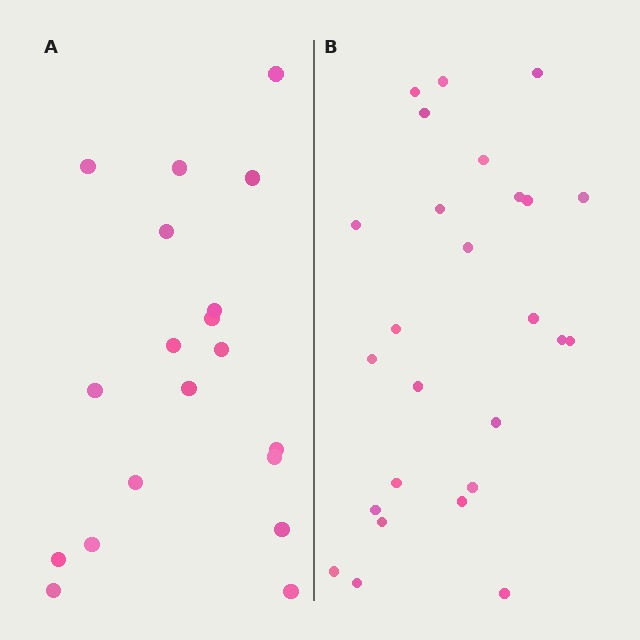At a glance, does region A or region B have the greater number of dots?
Region B (the right region) has more dots.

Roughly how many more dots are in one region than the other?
Region B has roughly 8 or so more dots than region A.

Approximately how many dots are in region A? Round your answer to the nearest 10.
About 20 dots. (The exact count is 19, which rounds to 20.)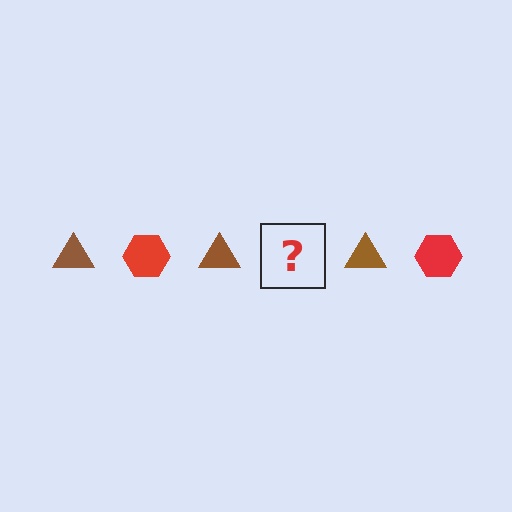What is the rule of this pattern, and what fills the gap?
The rule is that the pattern alternates between brown triangle and red hexagon. The gap should be filled with a red hexagon.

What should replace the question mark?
The question mark should be replaced with a red hexagon.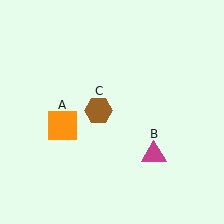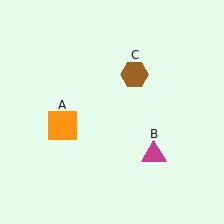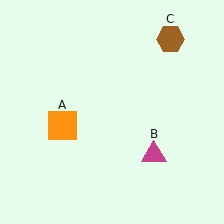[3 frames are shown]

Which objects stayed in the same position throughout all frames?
Orange square (object A) and magenta triangle (object B) remained stationary.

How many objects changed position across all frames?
1 object changed position: brown hexagon (object C).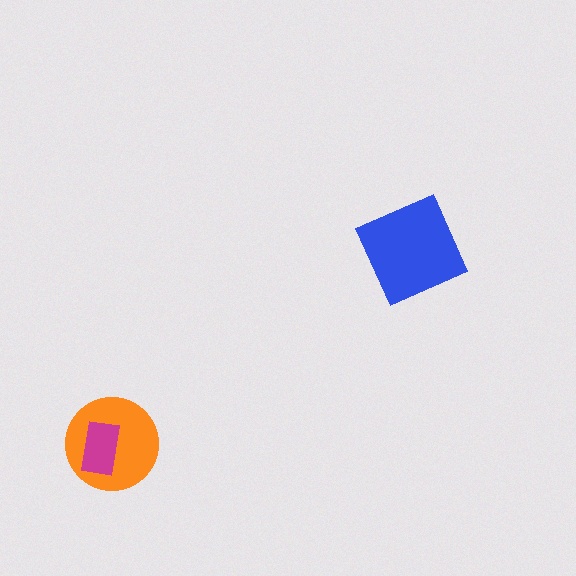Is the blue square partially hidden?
No, no other shape covers it.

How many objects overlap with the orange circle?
1 object overlaps with the orange circle.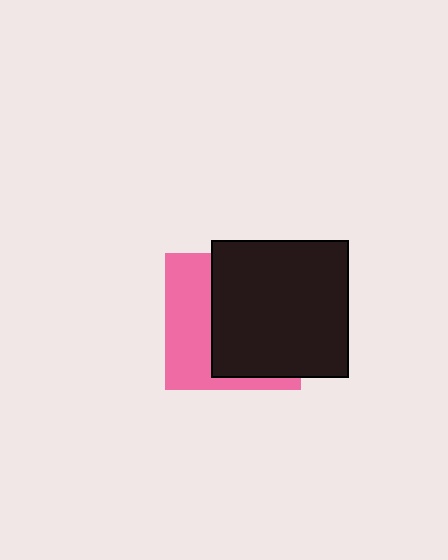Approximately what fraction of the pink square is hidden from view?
Roughly 60% of the pink square is hidden behind the black square.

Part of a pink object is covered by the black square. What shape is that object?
It is a square.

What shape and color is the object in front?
The object in front is a black square.